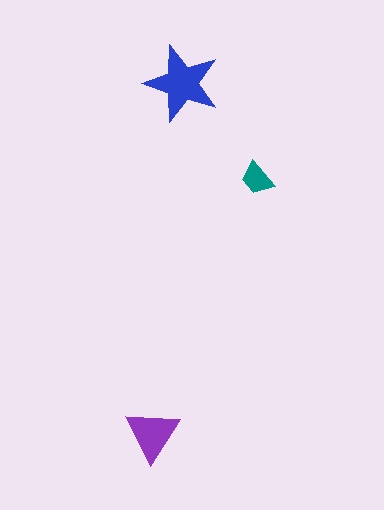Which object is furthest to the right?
The teal trapezoid is rightmost.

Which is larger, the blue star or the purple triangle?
The blue star.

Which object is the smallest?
The teal trapezoid.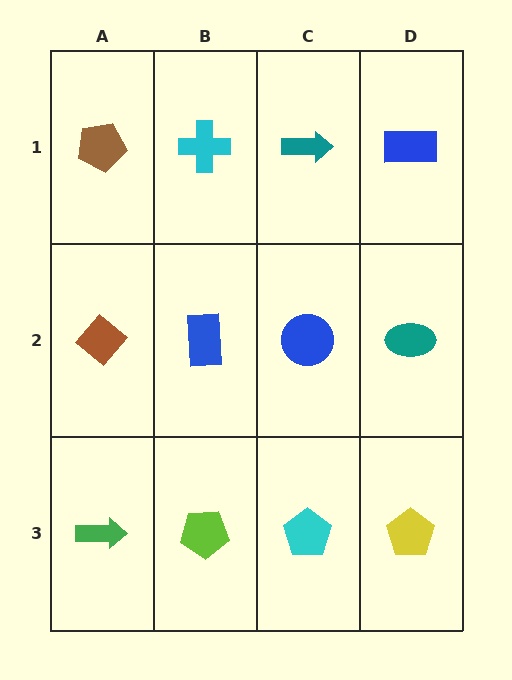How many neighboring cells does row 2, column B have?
4.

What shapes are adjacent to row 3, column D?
A teal ellipse (row 2, column D), a cyan pentagon (row 3, column C).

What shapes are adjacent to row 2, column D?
A blue rectangle (row 1, column D), a yellow pentagon (row 3, column D), a blue circle (row 2, column C).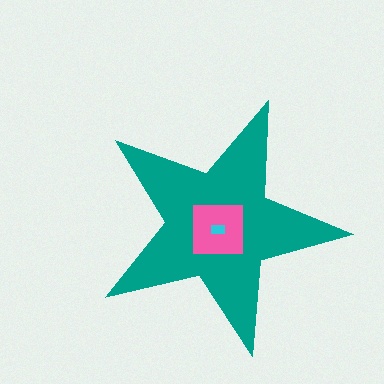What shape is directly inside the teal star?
The pink square.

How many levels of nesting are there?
3.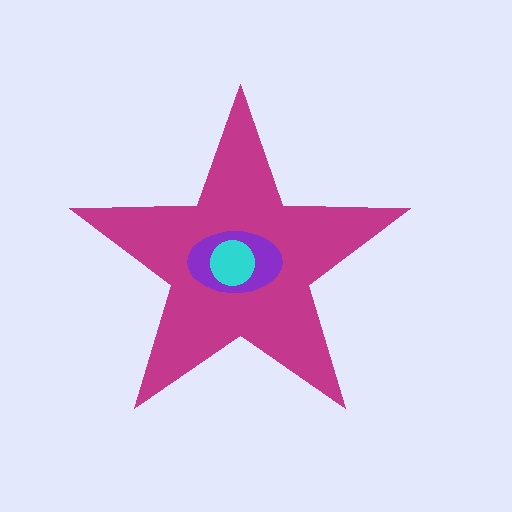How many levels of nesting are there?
3.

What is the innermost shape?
The cyan circle.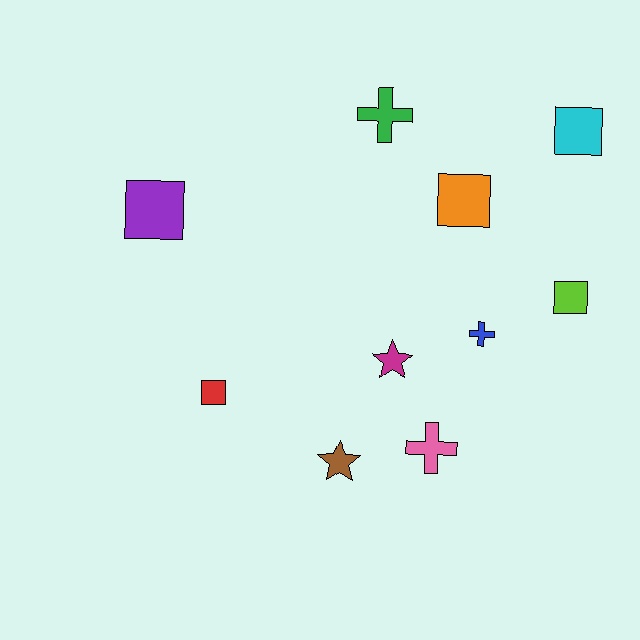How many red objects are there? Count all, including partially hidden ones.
There is 1 red object.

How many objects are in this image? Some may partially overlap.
There are 10 objects.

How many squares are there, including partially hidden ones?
There are 5 squares.